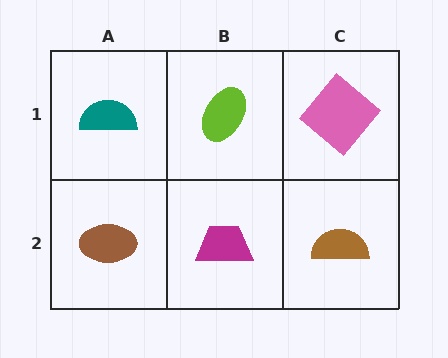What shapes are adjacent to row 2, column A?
A teal semicircle (row 1, column A), a magenta trapezoid (row 2, column B).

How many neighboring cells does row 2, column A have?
2.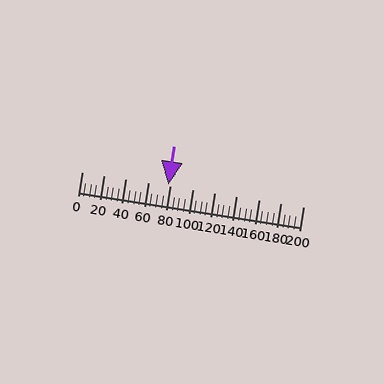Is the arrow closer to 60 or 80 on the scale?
The arrow is closer to 80.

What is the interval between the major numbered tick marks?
The major tick marks are spaced 20 units apart.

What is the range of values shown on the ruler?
The ruler shows values from 0 to 200.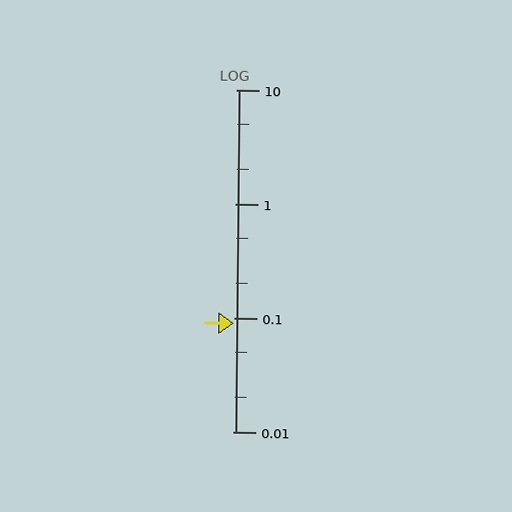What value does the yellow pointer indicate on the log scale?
The pointer indicates approximately 0.089.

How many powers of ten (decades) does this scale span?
The scale spans 3 decades, from 0.01 to 10.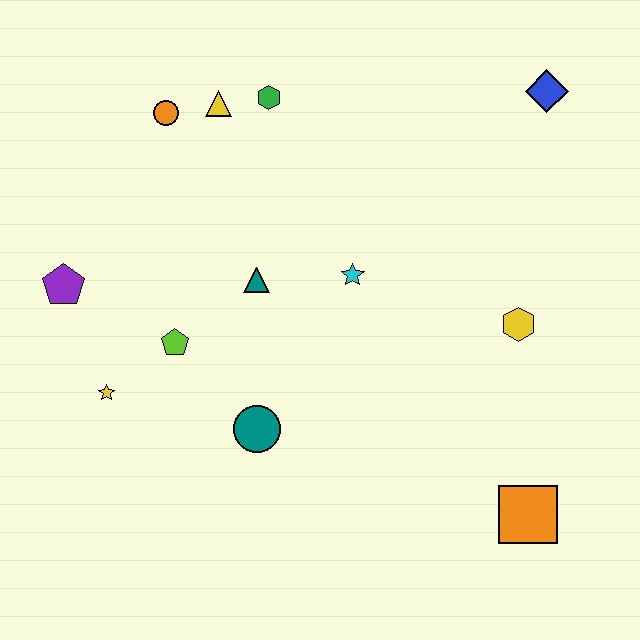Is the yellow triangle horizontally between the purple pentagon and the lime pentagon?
No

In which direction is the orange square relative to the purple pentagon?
The orange square is to the right of the purple pentagon.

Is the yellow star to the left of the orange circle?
Yes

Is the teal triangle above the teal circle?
Yes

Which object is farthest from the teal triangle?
The orange square is farthest from the teal triangle.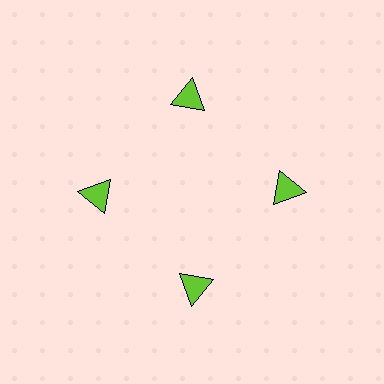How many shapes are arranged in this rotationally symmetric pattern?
There are 4 shapes, arranged in 4 groups of 1.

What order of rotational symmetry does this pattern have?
This pattern has 4-fold rotational symmetry.